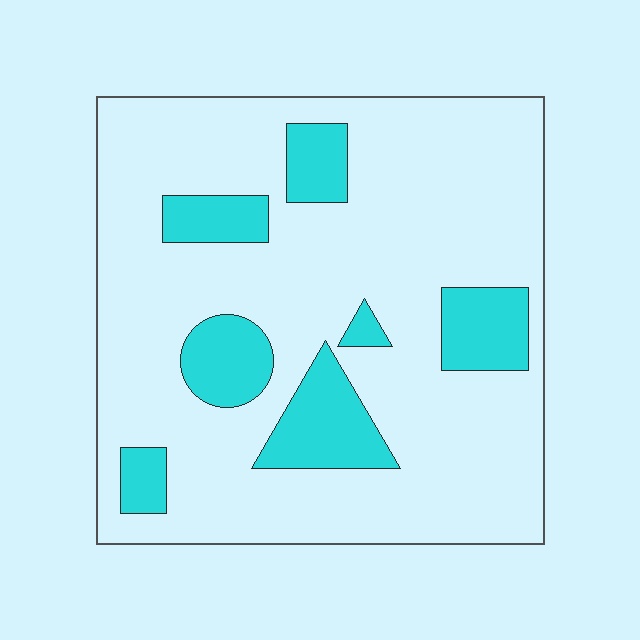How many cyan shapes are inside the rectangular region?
7.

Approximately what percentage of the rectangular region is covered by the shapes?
Approximately 20%.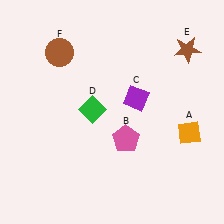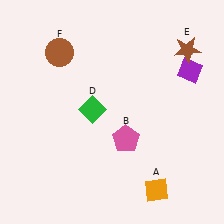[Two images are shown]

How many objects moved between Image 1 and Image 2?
2 objects moved between the two images.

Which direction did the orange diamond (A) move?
The orange diamond (A) moved down.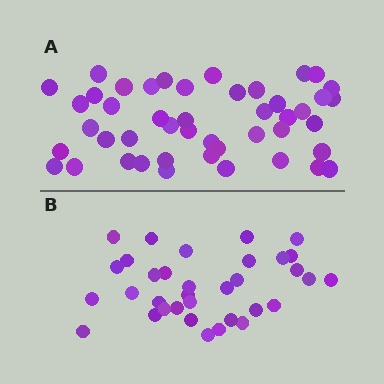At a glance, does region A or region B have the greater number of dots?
Region A (the top region) has more dots.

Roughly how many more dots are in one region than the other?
Region A has roughly 12 or so more dots than region B.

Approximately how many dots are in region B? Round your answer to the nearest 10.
About 30 dots. (The exact count is 34, which rounds to 30.)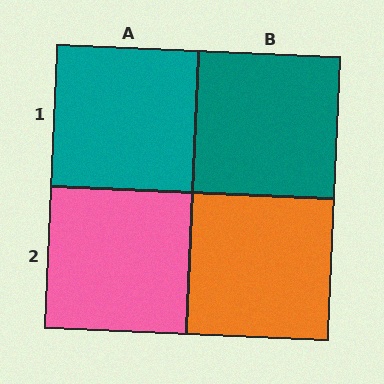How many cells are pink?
1 cell is pink.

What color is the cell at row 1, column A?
Teal.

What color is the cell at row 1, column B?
Teal.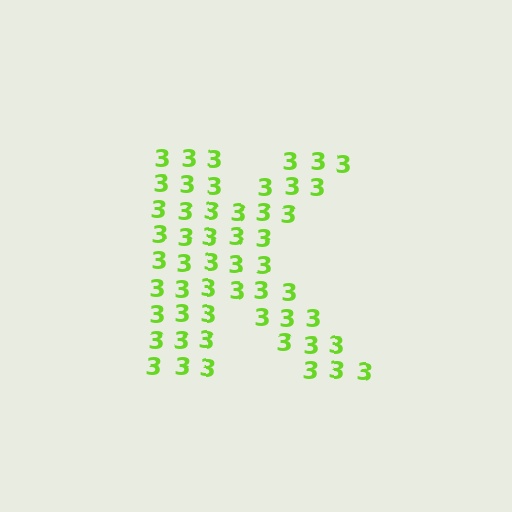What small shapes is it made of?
It is made of small digit 3's.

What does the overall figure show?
The overall figure shows the letter K.